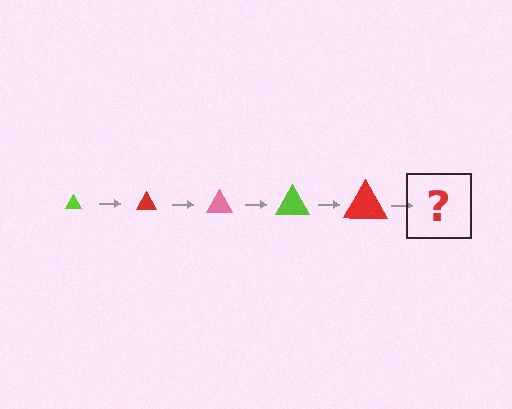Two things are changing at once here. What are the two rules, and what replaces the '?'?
The two rules are that the triangle grows larger each step and the color cycles through lime, red, and pink. The '?' should be a pink triangle, larger than the previous one.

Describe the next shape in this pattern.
It should be a pink triangle, larger than the previous one.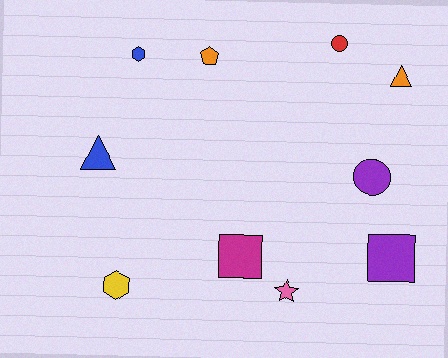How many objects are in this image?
There are 10 objects.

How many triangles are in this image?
There are 2 triangles.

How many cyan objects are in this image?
There are no cyan objects.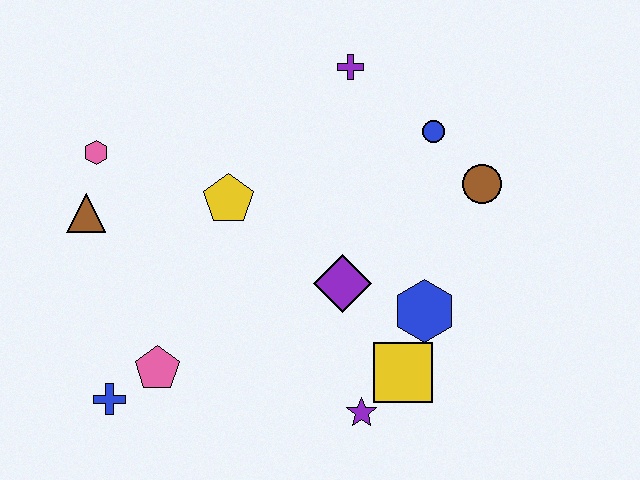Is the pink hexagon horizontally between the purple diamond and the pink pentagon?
No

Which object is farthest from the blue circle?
The blue cross is farthest from the blue circle.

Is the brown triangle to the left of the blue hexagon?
Yes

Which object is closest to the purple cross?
The blue circle is closest to the purple cross.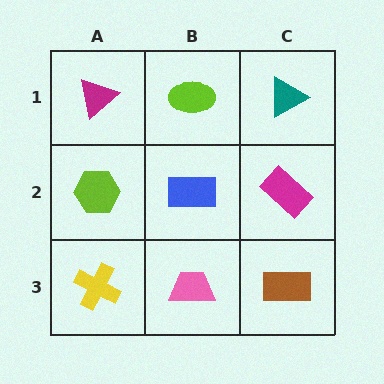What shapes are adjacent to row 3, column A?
A lime hexagon (row 2, column A), a pink trapezoid (row 3, column B).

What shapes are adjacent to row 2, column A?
A magenta triangle (row 1, column A), a yellow cross (row 3, column A), a blue rectangle (row 2, column B).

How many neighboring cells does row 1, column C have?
2.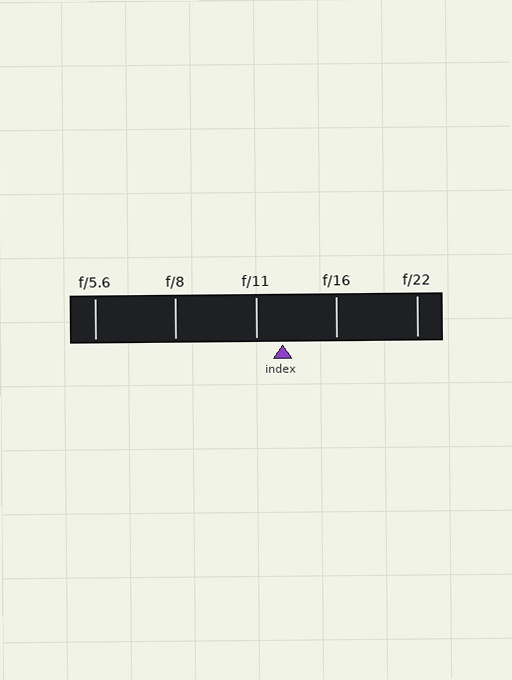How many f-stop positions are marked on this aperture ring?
There are 5 f-stop positions marked.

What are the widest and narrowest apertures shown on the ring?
The widest aperture shown is f/5.6 and the narrowest is f/22.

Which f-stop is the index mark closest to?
The index mark is closest to f/11.